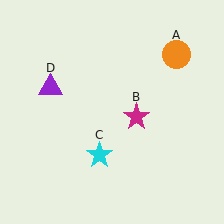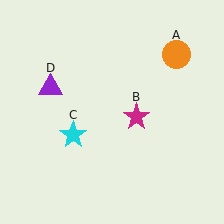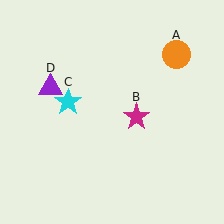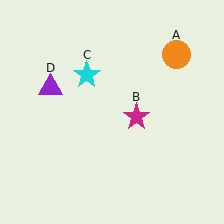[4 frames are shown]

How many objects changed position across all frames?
1 object changed position: cyan star (object C).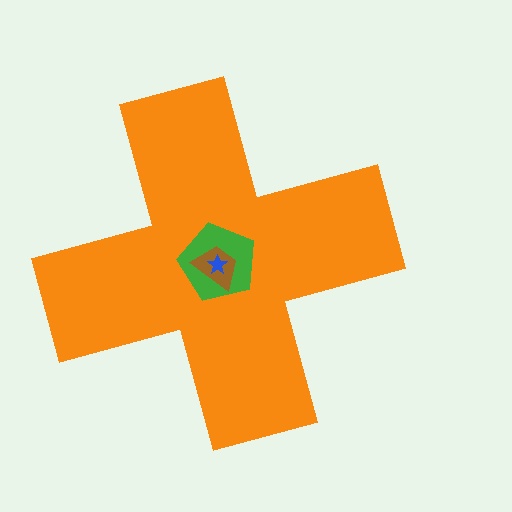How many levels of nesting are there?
4.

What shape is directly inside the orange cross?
The green pentagon.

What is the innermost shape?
The blue star.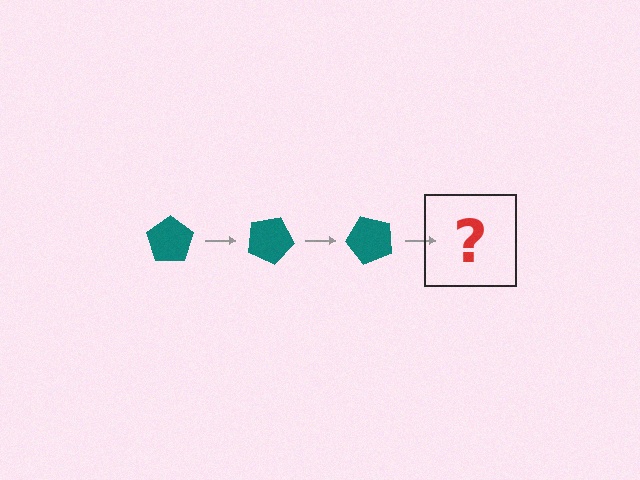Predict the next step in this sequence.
The next step is a teal pentagon rotated 75 degrees.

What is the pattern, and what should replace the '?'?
The pattern is that the pentagon rotates 25 degrees each step. The '?' should be a teal pentagon rotated 75 degrees.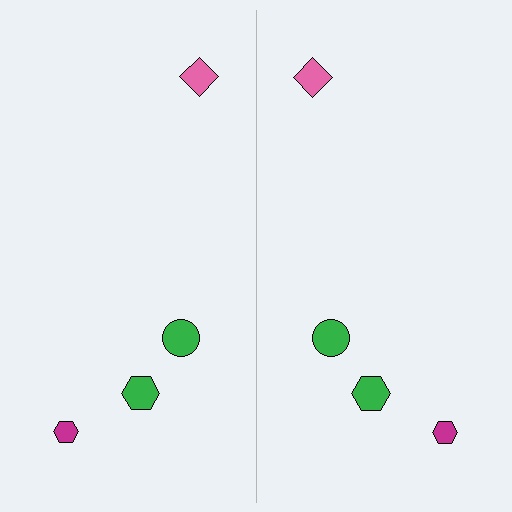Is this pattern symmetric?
Yes, this pattern has bilateral (reflection) symmetry.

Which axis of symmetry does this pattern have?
The pattern has a vertical axis of symmetry running through the center of the image.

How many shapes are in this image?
There are 8 shapes in this image.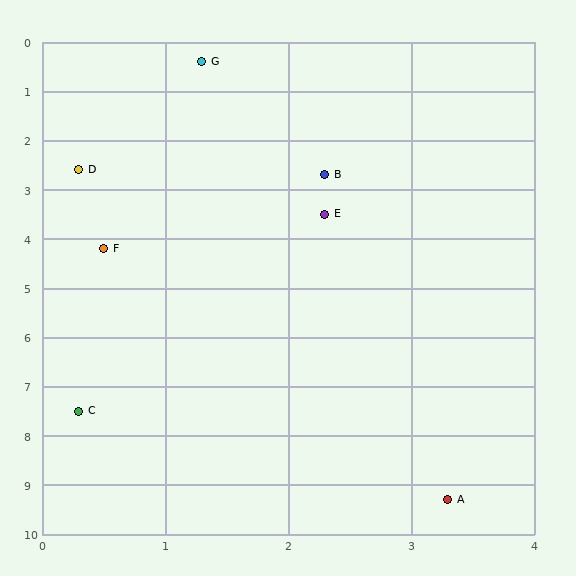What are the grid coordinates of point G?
Point G is at approximately (1.3, 0.4).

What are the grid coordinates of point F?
Point F is at approximately (0.5, 4.2).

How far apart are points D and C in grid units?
Points D and C are about 4.9 grid units apart.